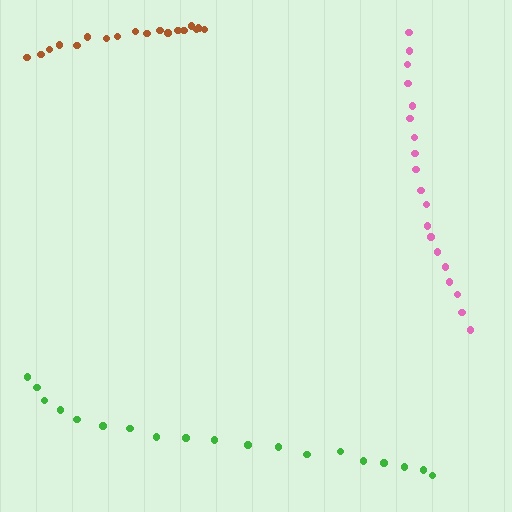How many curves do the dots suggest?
There are 3 distinct paths.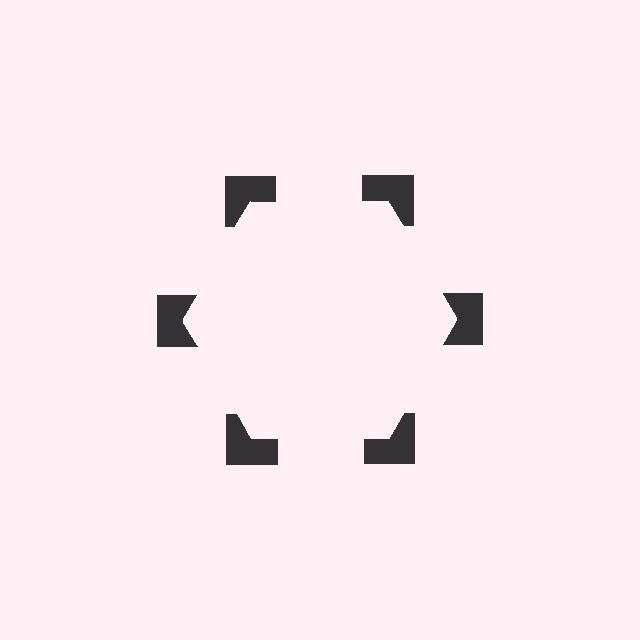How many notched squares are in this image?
There are 6 — one at each vertex of the illusory hexagon.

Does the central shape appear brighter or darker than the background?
It typically appears slightly brighter than the background, even though no actual brightness change is drawn.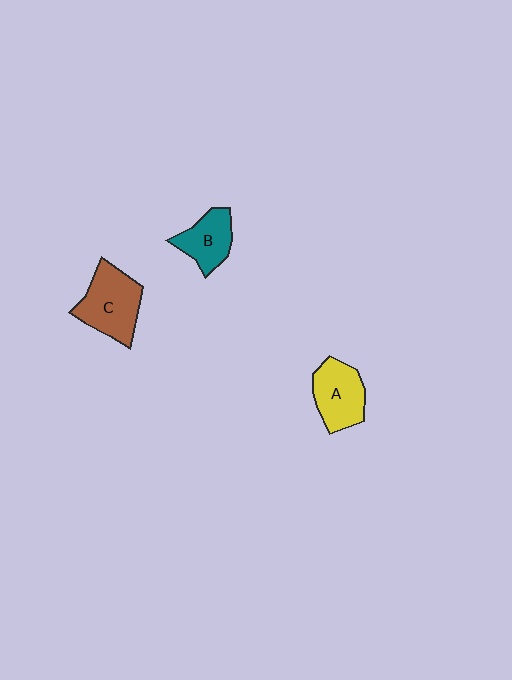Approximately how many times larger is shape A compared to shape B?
Approximately 1.2 times.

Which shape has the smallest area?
Shape B (teal).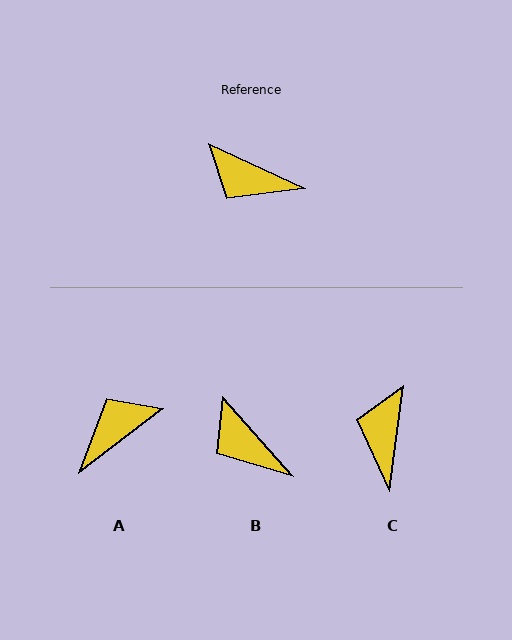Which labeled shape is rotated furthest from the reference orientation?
A, about 118 degrees away.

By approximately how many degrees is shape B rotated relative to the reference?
Approximately 24 degrees clockwise.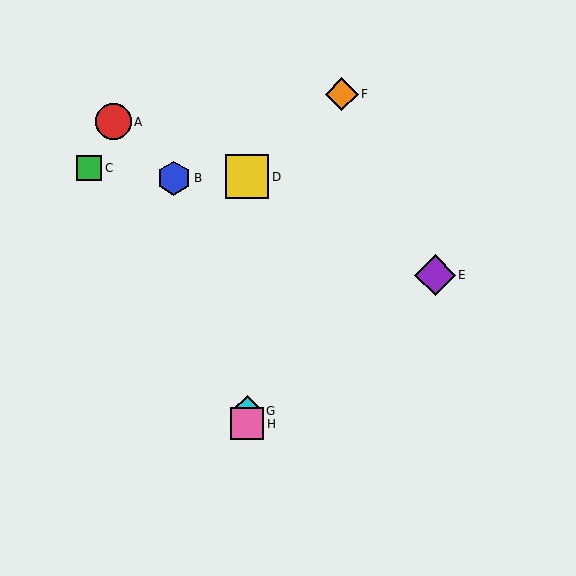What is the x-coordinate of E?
Object E is at x≈435.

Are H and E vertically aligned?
No, H is at x≈247 and E is at x≈435.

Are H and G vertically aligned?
Yes, both are at x≈247.